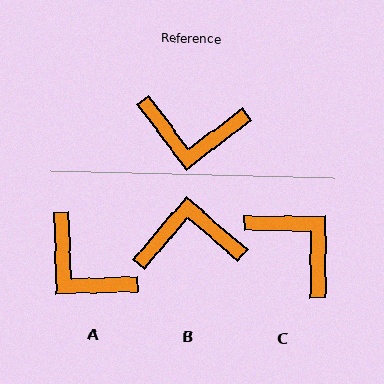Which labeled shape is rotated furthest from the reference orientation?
B, about 168 degrees away.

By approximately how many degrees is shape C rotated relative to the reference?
Approximately 143 degrees counter-clockwise.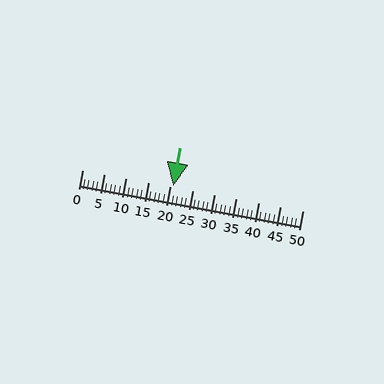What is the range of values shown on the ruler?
The ruler shows values from 0 to 50.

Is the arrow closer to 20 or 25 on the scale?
The arrow is closer to 20.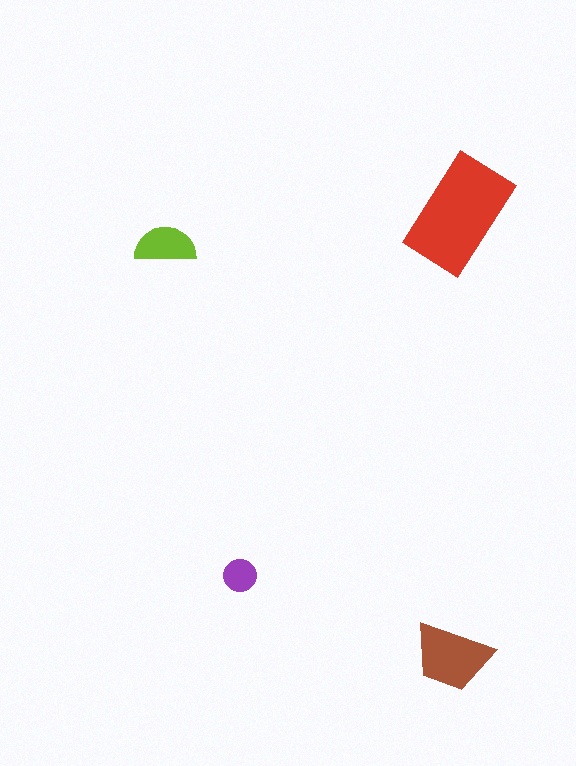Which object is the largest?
The red rectangle.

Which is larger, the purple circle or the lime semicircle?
The lime semicircle.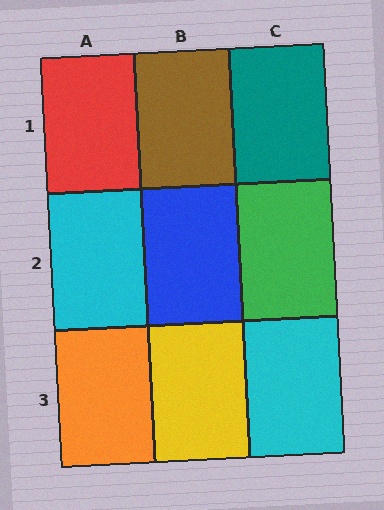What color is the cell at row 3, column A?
Orange.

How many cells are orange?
1 cell is orange.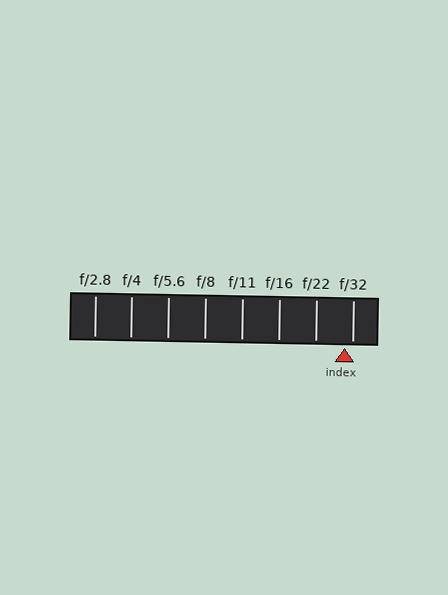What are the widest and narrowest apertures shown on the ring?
The widest aperture shown is f/2.8 and the narrowest is f/32.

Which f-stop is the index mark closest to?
The index mark is closest to f/32.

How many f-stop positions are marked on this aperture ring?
There are 8 f-stop positions marked.